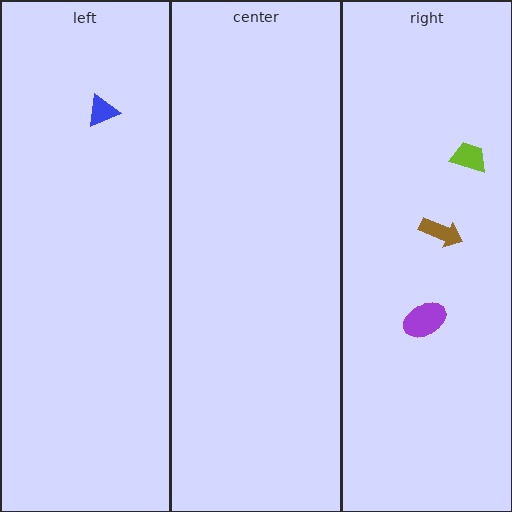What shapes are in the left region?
The blue triangle.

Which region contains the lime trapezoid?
The right region.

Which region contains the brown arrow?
The right region.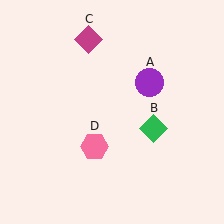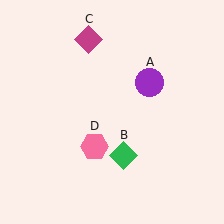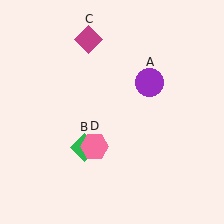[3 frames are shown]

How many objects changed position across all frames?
1 object changed position: green diamond (object B).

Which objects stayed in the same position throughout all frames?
Purple circle (object A) and magenta diamond (object C) and pink hexagon (object D) remained stationary.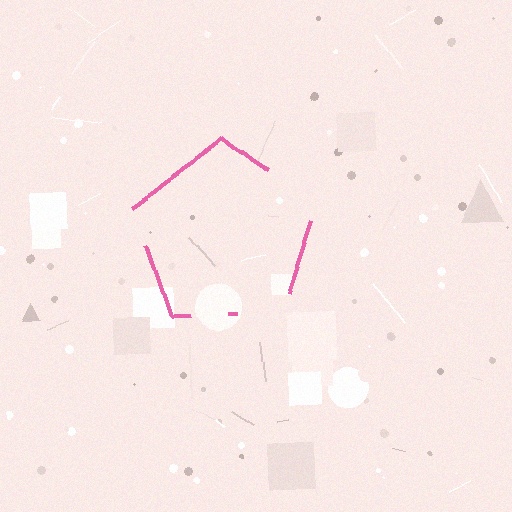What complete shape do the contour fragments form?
The contour fragments form a pentagon.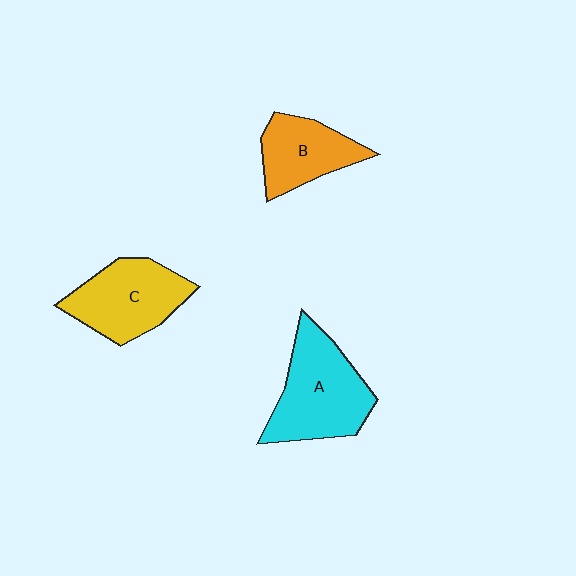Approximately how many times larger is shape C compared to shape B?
Approximately 1.3 times.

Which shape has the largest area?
Shape A (cyan).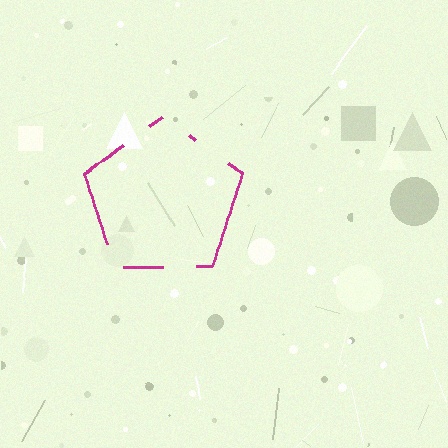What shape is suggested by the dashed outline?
The dashed outline suggests a pentagon.